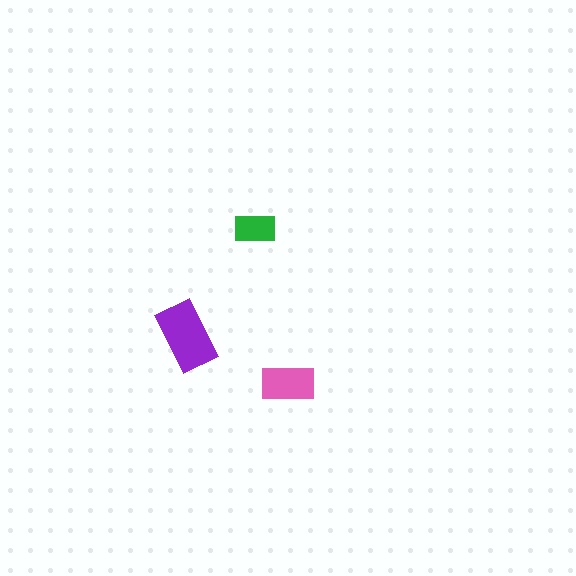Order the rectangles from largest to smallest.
the purple one, the pink one, the green one.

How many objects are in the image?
There are 3 objects in the image.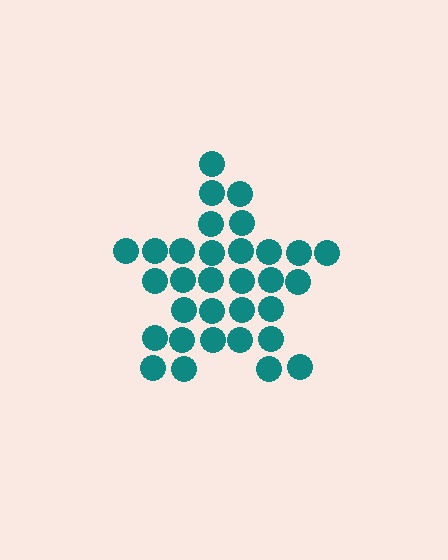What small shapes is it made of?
It is made of small circles.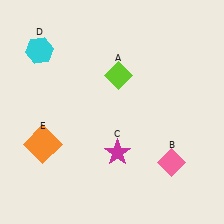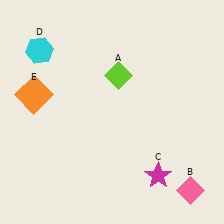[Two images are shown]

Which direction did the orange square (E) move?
The orange square (E) moved up.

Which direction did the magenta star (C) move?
The magenta star (C) moved right.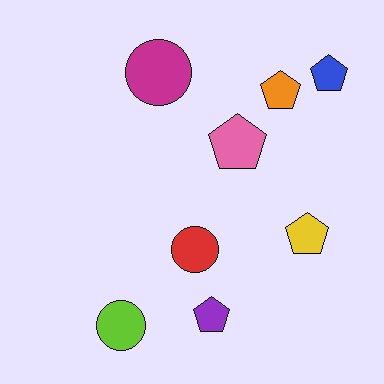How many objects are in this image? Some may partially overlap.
There are 8 objects.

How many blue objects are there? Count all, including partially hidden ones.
There is 1 blue object.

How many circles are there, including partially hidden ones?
There are 3 circles.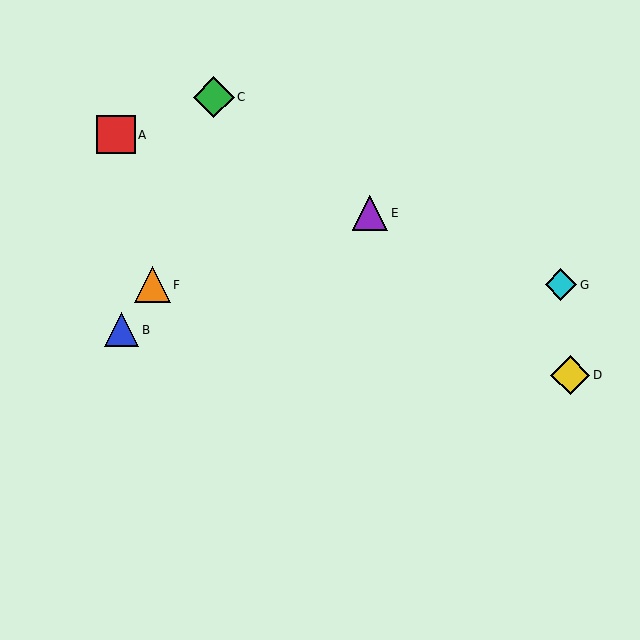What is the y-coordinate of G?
Object G is at y≈285.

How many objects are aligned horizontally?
2 objects (F, G) are aligned horizontally.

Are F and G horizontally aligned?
Yes, both are at y≈285.